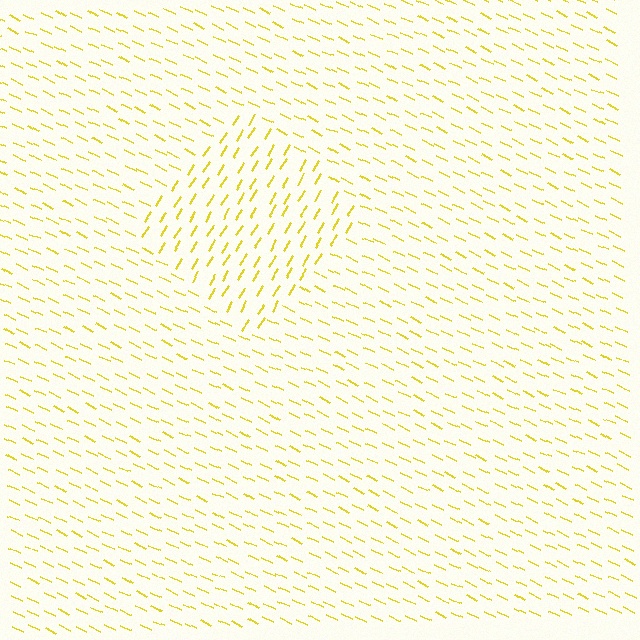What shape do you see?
I see a diamond.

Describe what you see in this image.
The image is filled with small yellow line segments. A diamond region in the image has lines oriented differently from the surrounding lines, creating a visible texture boundary.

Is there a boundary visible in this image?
Yes, there is a texture boundary formed by a change in line orientation.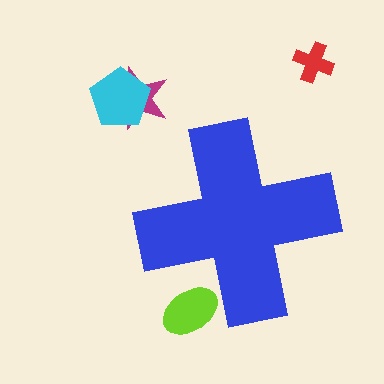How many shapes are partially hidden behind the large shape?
1 shape is partially hidden.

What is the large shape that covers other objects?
A blue cross.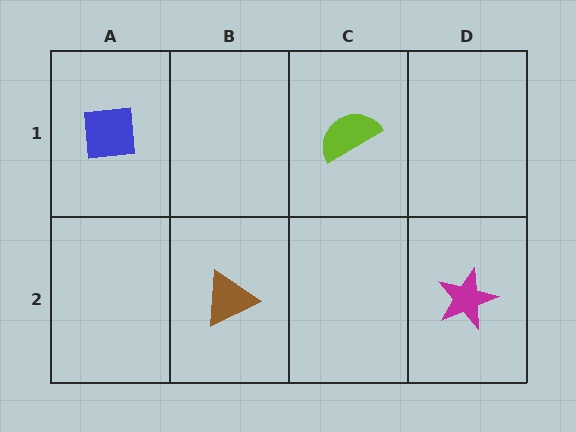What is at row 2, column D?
A magenta star.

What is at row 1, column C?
A lime semicircle.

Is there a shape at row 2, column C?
No, that cell is empty.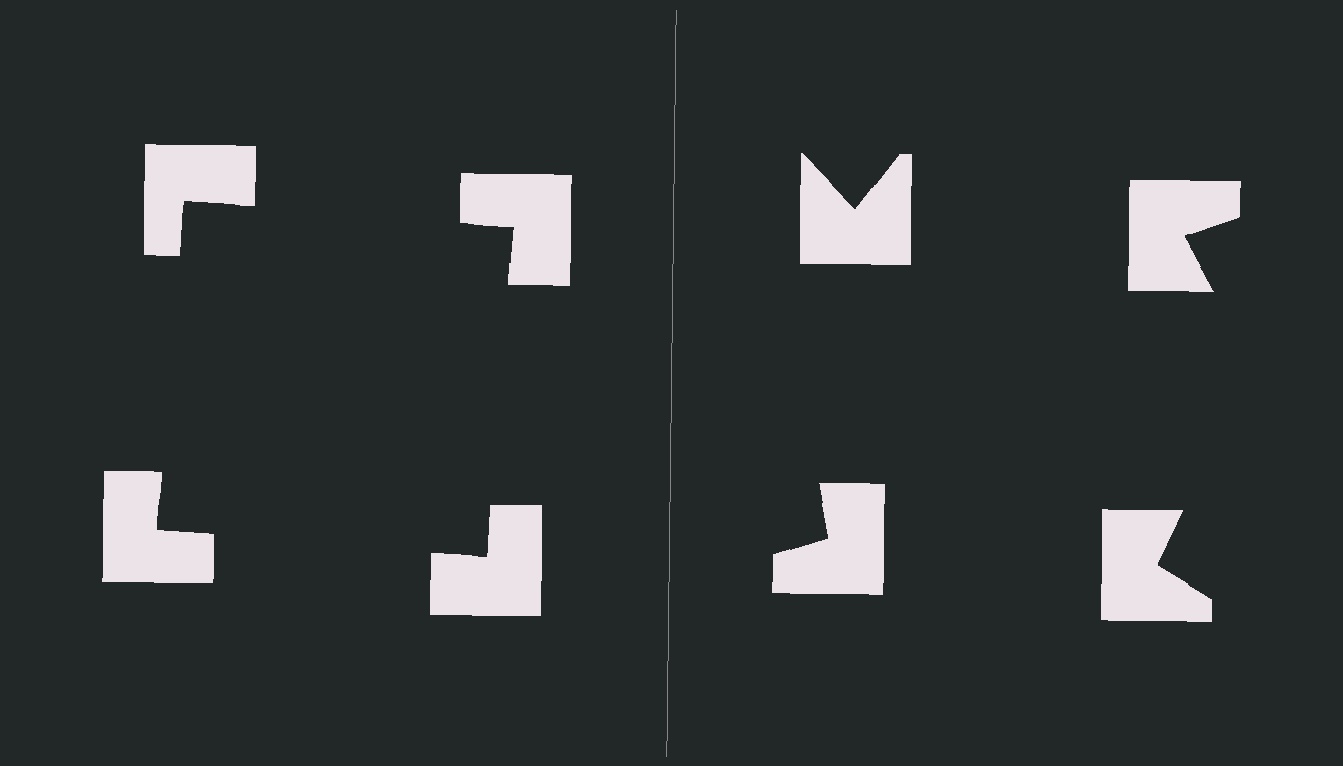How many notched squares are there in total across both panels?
8 — 4 on each side.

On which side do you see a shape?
An illusory square appears on the left side. On the right side the wedge cuts are rotated, so no coherent shape forms.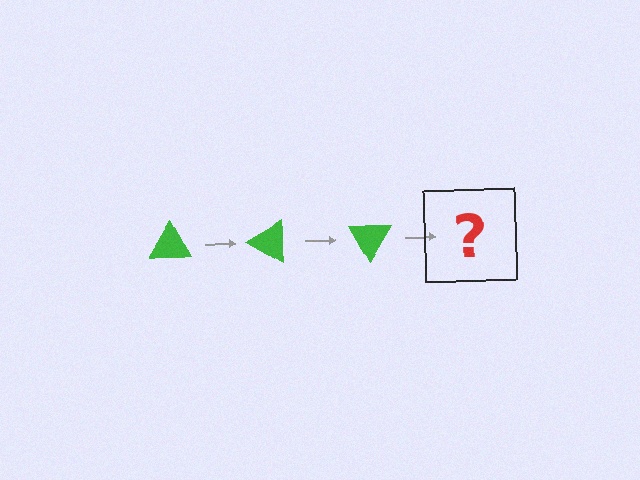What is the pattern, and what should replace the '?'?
The pattern is that the triangle rotates 30 degrees each step. The '?' should be a green triangle rotated 90 degrees.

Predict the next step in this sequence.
The next step is a green triangle rotated 90 degrees.